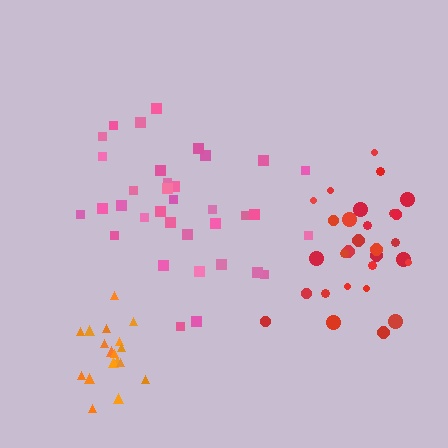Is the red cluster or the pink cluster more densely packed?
Red.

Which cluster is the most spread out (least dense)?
Pink.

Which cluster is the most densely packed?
Orange.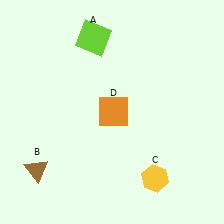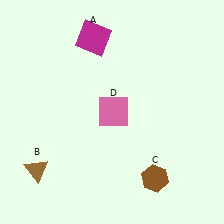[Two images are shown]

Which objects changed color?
A changed from lime to magenta. C changed from yellow to brown. D changed from orange to pink.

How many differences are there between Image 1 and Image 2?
There are 3 differences between the two images.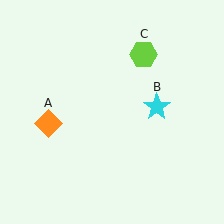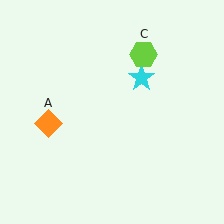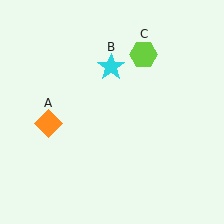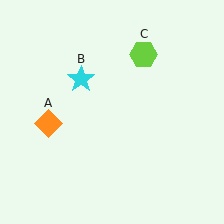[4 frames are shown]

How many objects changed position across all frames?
1 object changed position: cyan star (object B).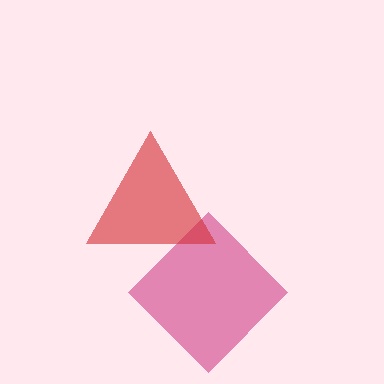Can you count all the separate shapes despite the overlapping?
Yes, there are 2 separate shapes.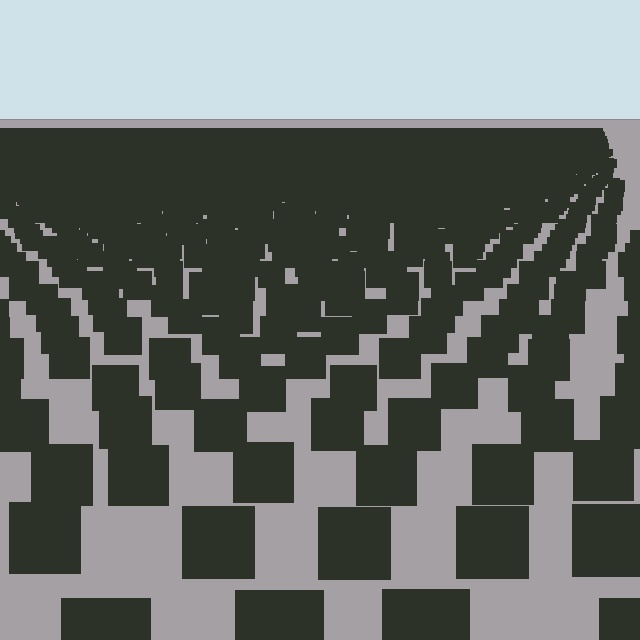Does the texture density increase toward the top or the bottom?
Density increases toward the top.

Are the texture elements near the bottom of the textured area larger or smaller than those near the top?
Larger. Near the bottom, elements are closer to the viewer and appear at a bigger on-screen size.